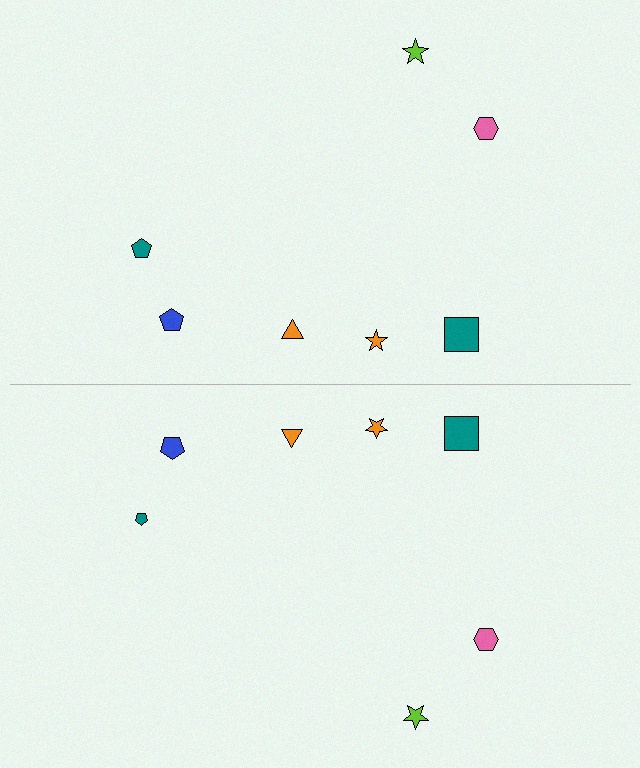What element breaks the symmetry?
The teal pentagon on the bottom side has a different size than its mirror counterpart.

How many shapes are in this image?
There are 14 shapes in this image.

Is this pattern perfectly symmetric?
No, the pattern is not perfectly symmetric. The teal pentagon on the bottom side has a different size than its mirror counterpart.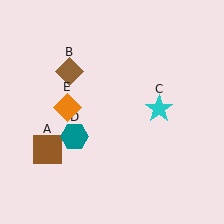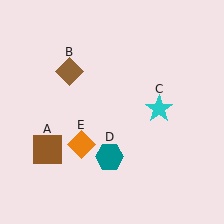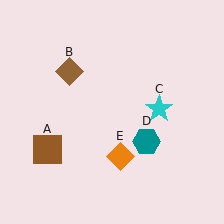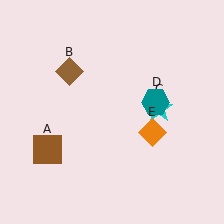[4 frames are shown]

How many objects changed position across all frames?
2 objects changed position: teal hexagon (object D), orange diamond (object E).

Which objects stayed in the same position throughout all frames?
Brown square (object A) and brown diamond (object B) and cyan star (object C) remained stationary.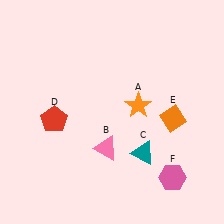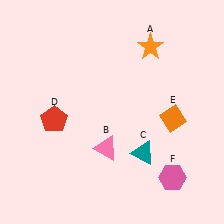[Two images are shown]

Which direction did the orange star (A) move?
The orange star (A) moved up.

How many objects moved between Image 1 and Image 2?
1 object moved between the two images.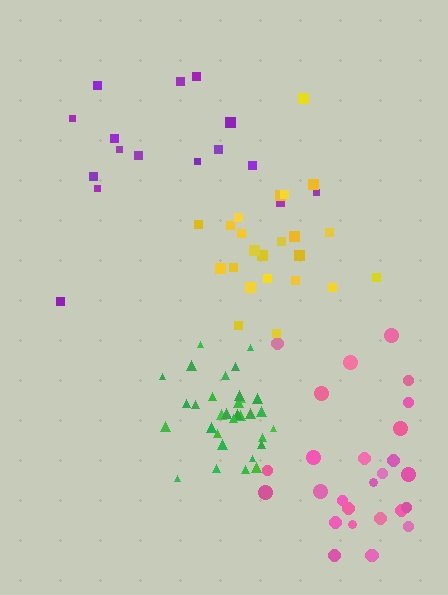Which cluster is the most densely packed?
Green.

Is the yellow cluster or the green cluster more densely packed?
Green.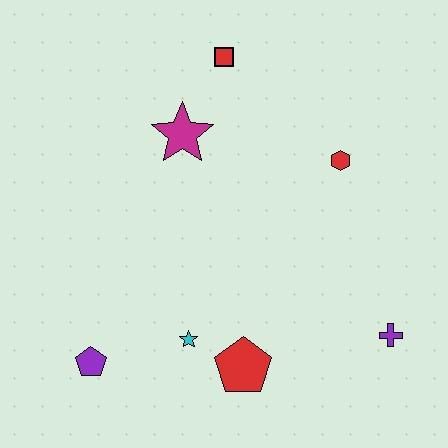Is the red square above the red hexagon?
Yes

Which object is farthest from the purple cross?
The red square is farthest from the purple cross.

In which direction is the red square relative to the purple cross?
The red square is above the purple cross.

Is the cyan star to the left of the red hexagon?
Yes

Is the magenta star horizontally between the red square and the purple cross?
No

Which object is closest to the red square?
The magenta star is closest to the red square.